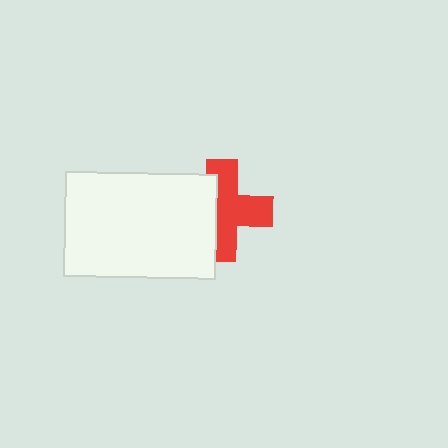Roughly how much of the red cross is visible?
About half of it is visible (roughly 61%).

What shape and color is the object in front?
The object in front is a white rectangle.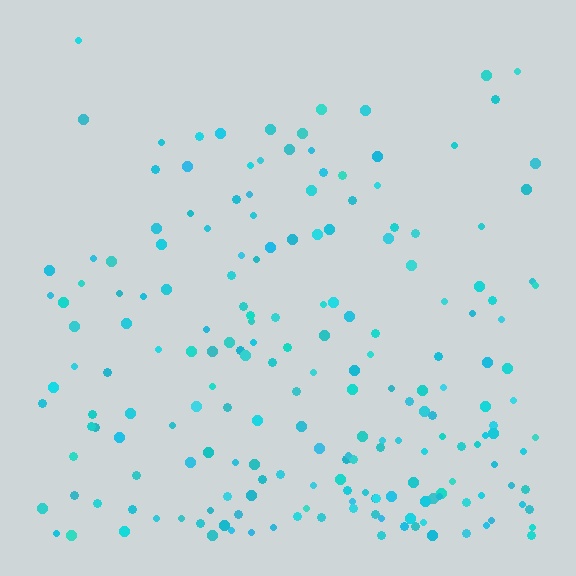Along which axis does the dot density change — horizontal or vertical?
Vertical.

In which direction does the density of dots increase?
From top to bottom, with the bottom side densest.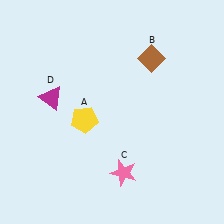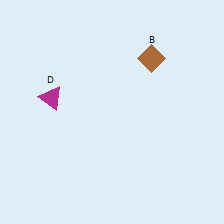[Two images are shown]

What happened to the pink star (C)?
The pink star (C) was removed in Image 2. It was in the bottom-right area of Image 1.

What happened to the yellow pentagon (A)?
The yellow pentagon (A) was removed in Image 2. It was in the bottom-left area of Image 1.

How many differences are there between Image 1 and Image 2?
There are 2 differences between the two images.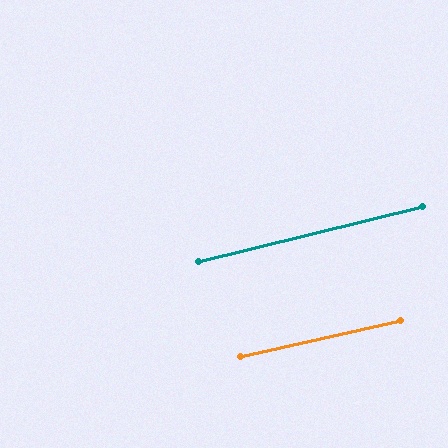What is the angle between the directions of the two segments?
Approximately 1 degree.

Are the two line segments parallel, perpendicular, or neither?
Parallel — their directions differ by only 1.3°.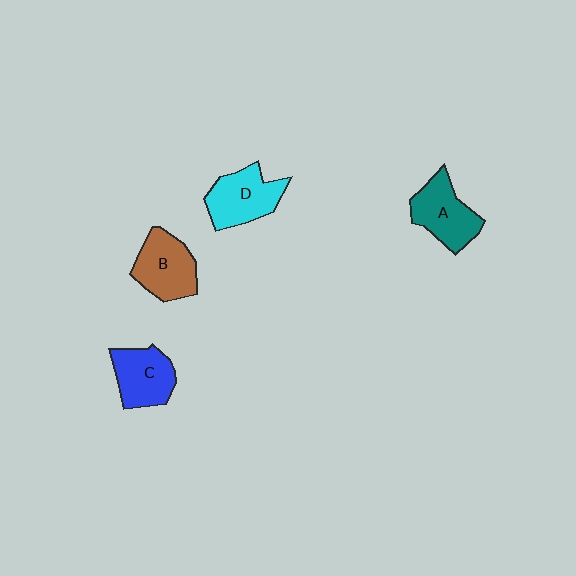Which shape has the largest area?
Shape D (cyan).